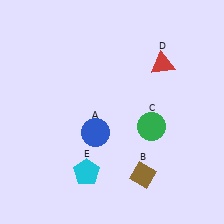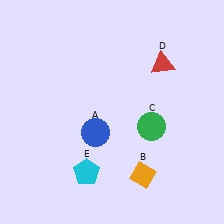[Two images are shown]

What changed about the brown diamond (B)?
In Image 1, B is brown. In Image 2, it changed to orange.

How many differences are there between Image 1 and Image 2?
There is 1 difference between the two images.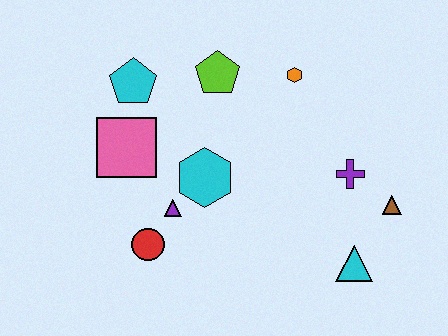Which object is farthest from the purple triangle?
The brown triangle is farthest from the purple triangle.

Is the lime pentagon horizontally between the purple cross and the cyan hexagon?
Yes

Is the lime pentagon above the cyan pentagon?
Yes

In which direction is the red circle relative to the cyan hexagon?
The red circle is below the cyan hexagon.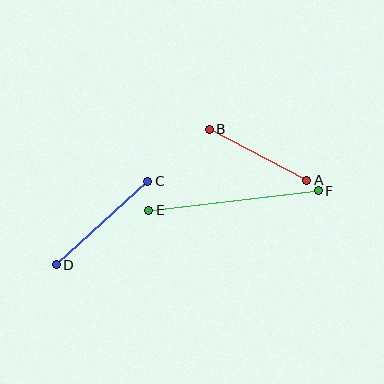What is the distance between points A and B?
The distance is approximately 110 pixels.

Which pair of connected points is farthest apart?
Points E and F are farthest apart.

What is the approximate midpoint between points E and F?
The midpoint is at approximately (234, 200) pixels.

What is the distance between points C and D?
The distance is approximately 124 pixels.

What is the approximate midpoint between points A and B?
The midpoint is at approximately (258, 155) pixels.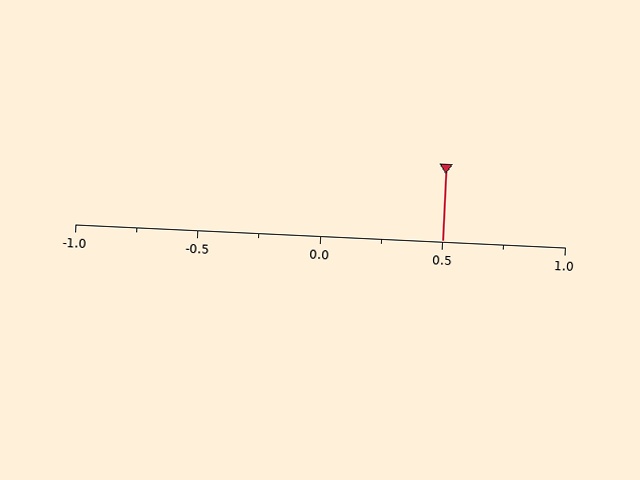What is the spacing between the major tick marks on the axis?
The major ticks are spaced 0.5 apart.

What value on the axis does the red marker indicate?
The marker indicates approximately 0.5.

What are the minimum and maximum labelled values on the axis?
The axis runs from -1.0 to 1.0.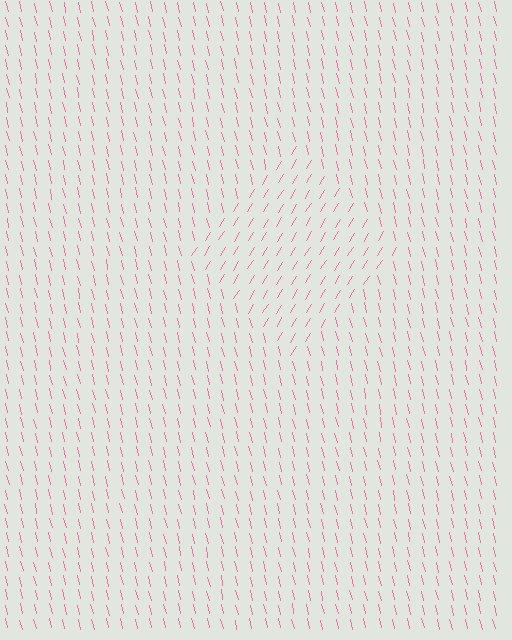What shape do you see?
I see a diamond.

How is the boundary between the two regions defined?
The boundary is defined purely by a change in line orientation (approximately 45 degrees difference). All lines are the same color and thickness.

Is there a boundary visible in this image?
Yes, there is a texture boundary formed by a change in line orientation.